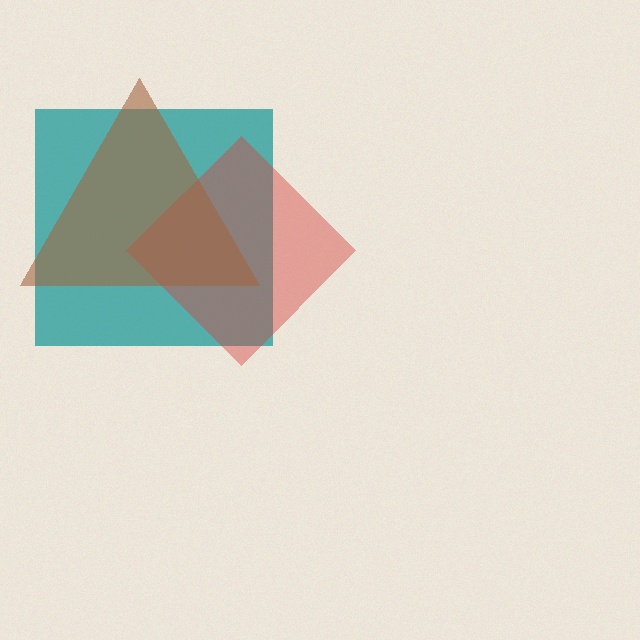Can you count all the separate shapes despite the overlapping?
Yes, there are 3 separate shapes.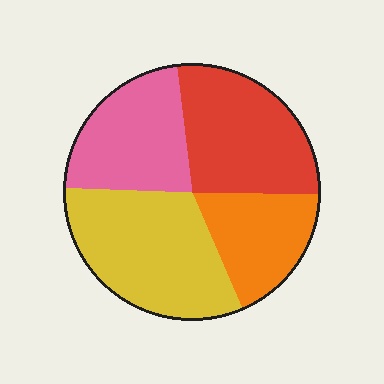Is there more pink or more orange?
Pink.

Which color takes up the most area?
Yellow, at roughly 30%.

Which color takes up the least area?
Orange, at roughly 20%.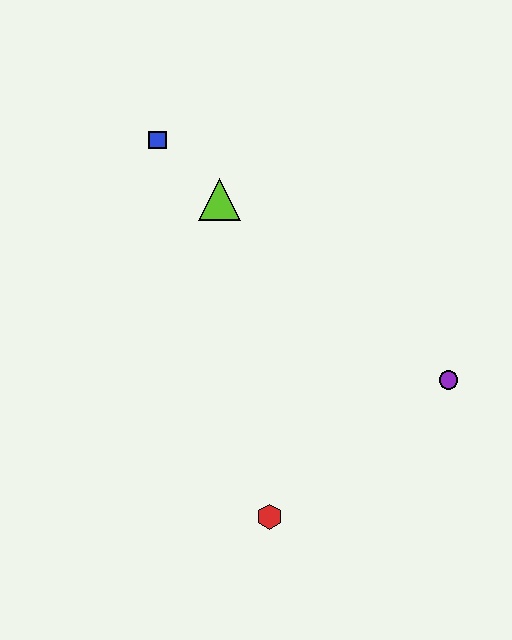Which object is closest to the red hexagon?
The purple circle is closest to the red hexagon.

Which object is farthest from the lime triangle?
The red hexagon is farthest from the lime triangle.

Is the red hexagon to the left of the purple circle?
Yes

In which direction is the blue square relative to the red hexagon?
The blue square is above the red hexagon.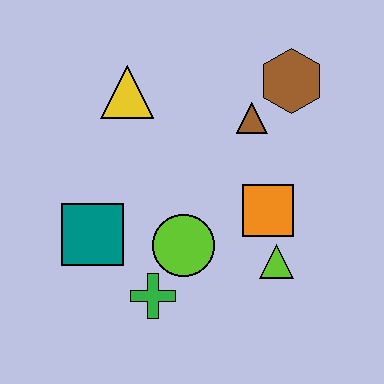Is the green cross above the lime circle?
No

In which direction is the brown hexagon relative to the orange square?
The brown hexagon is above the orange square.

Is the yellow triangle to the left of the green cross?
Yes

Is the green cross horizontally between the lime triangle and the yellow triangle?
Yes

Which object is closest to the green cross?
The lime circle is closest to the green cross.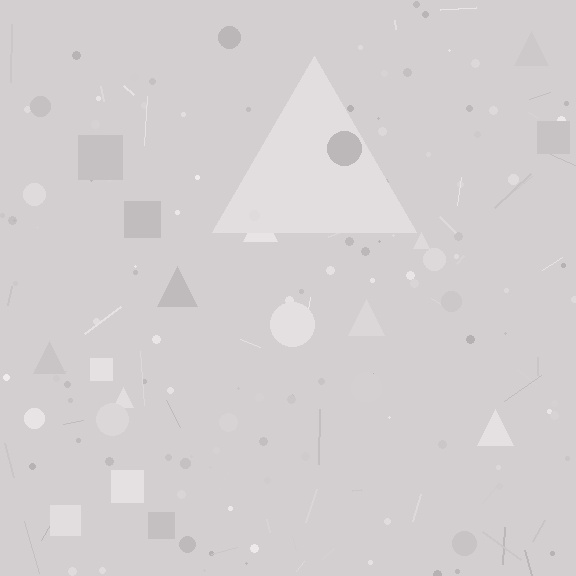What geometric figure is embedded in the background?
A triangle is embedded in the background.